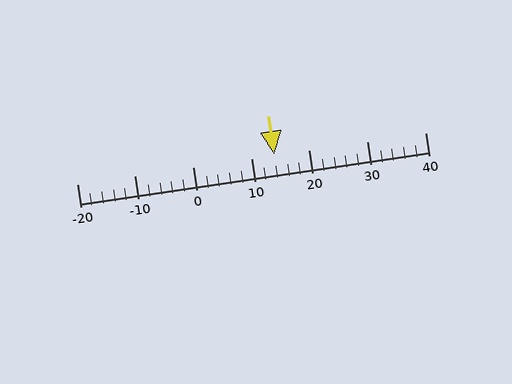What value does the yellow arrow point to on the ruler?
The yellow arrow points to approximately 14.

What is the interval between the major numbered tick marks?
The major tick marks are spaced 10 units apart.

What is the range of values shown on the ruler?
The ruler shows values from -20 to 40.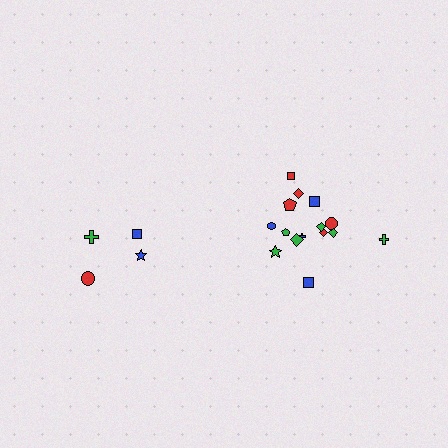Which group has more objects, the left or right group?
The right group.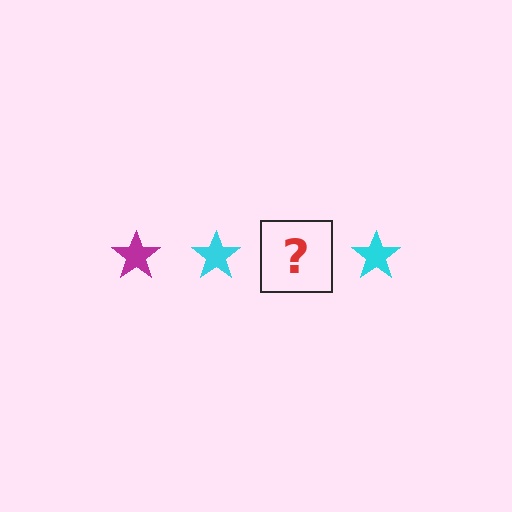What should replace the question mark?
The question mark should be replaced with a magenta star.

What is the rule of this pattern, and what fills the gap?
The rule is that the pattern cycles through magenta, cyan stars. The gap should be filled with a magenta star.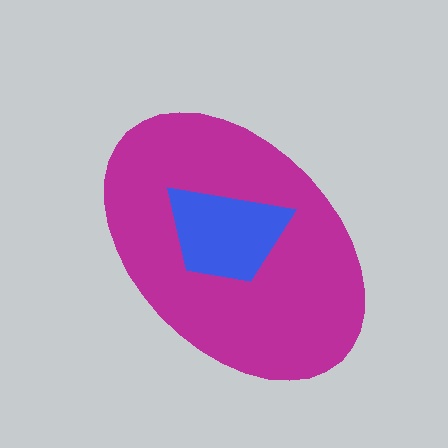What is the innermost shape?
The blue trapezoid.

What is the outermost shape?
The magenta ellipse.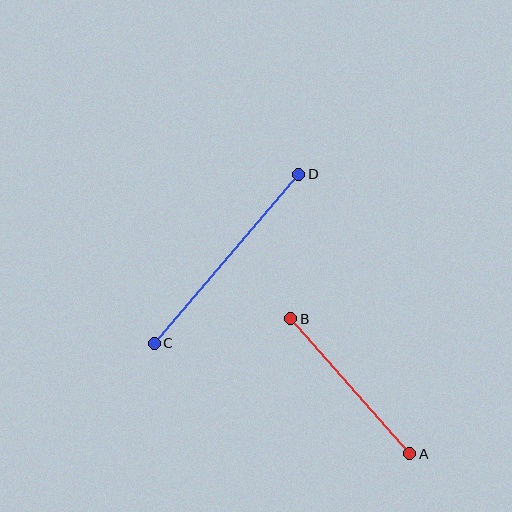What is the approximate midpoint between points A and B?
The midpoint is at approximately (350, 386) pixels.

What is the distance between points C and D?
The distance is approximately 222 pixels.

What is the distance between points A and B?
The distance is approximately 180 pixels.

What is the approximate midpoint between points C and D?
The midpoint is at approximately (227, 259) pixels.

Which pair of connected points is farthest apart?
Points C and D are farthest apart.